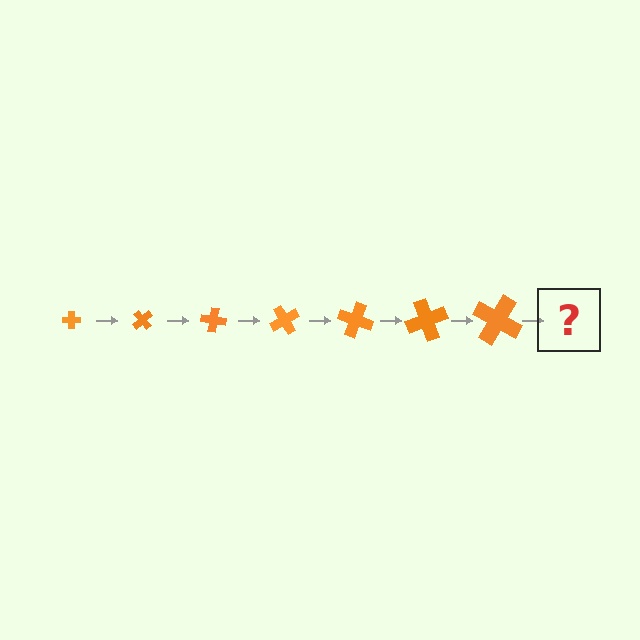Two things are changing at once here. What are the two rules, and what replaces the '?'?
The two rules are that the cross grows larger each step and it rotates 50 degrees each step. The '?' should be a cross, larger than the previous one and rotated 350 degrees from the start.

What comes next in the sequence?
The next element should be a cross, larger than the previous one and rotated 350 degrees from the start.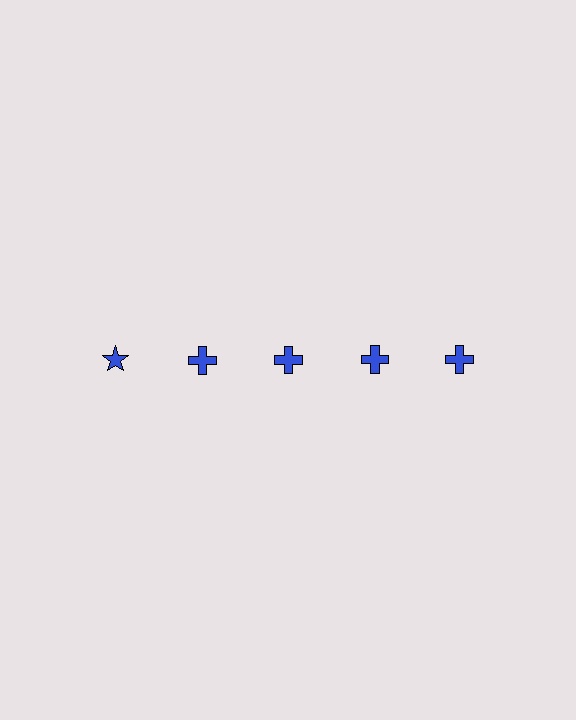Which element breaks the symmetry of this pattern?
The blue star in the top row, leftmost column breaks the symmetry. All other shapes are blue crosses.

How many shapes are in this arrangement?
There are 5 shapes arranged in a grid pattern.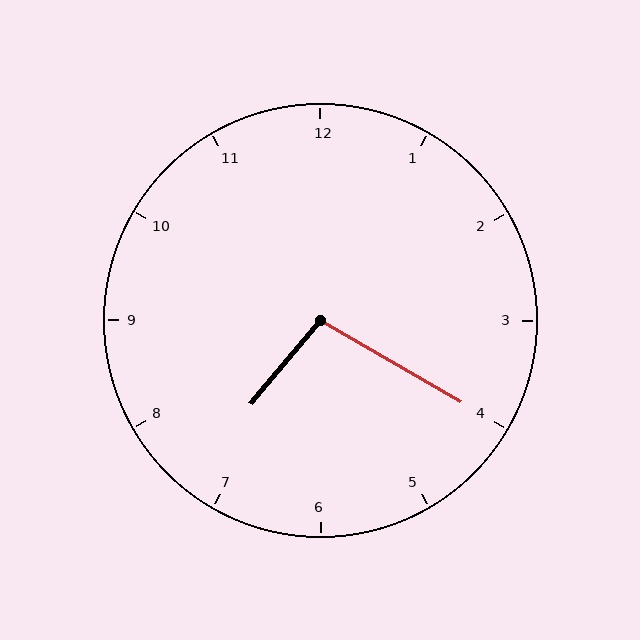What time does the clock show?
7:20.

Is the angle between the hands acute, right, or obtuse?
It is obtuse.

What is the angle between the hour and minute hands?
Approximately 100 degrees.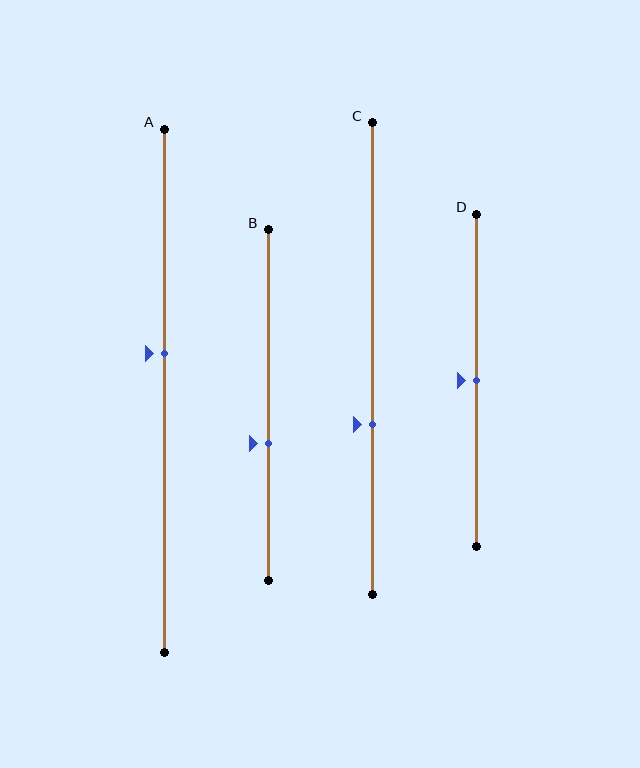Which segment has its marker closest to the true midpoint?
Segment D has its marker closest to the true midpoint.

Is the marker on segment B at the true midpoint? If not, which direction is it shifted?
No, the marker on segment B is shifted downward by about 11% of the segment length.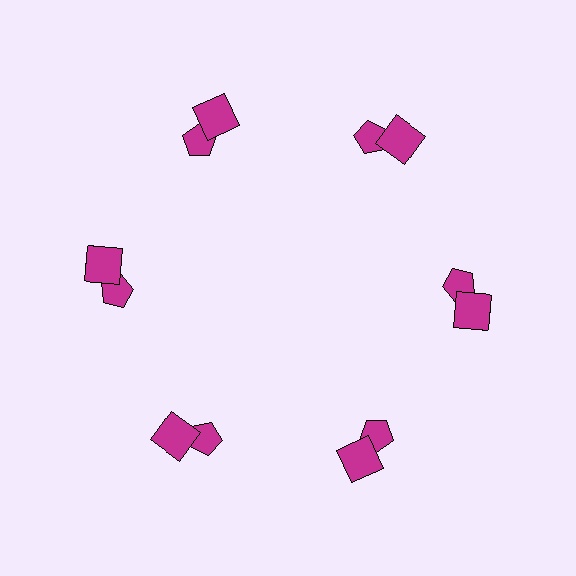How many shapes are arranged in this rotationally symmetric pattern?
There are 12 shapes, arranged in 6 groups of 2.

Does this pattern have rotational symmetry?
Yes, this pattern has 6-fold rotational symmetry. It looks the same after rotating 60 degrees around the center.